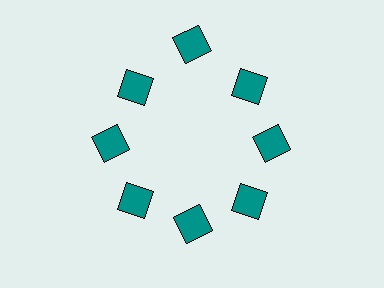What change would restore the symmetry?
The symmetry would be restored by moving it inward, back onto the ring so that all 8 squares sit at equal angles and equal distance from the center.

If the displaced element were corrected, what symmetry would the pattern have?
It would have 8-fold rotational symmetry — the pattern would map onto itself every 45 degrees.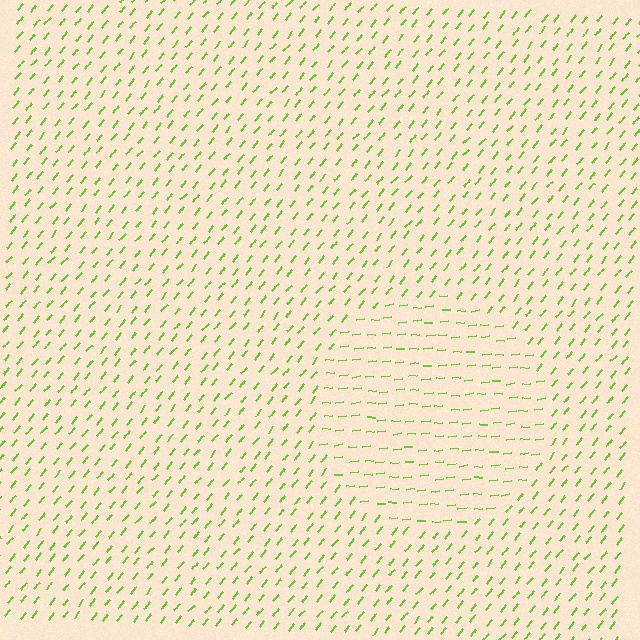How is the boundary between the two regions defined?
The boundary is defined purely by a change in line orientation (approximately 45 degrees difference). All lines are the same color and thickness.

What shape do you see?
I see a circle.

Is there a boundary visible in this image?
Yes, there is a texture boundary formed by a change in line orientation.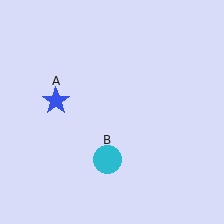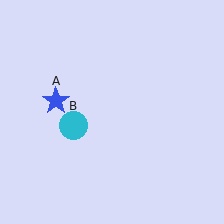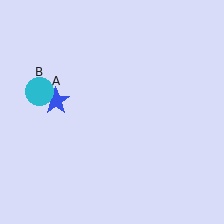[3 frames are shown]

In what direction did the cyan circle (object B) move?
The cyan circle (object B) moved up and to the left.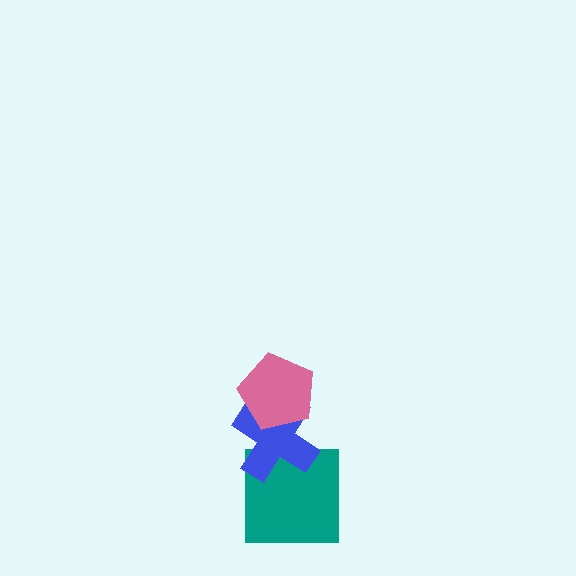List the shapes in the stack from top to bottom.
From top to bottom: the pink pentagon, the blue cross, the teal square.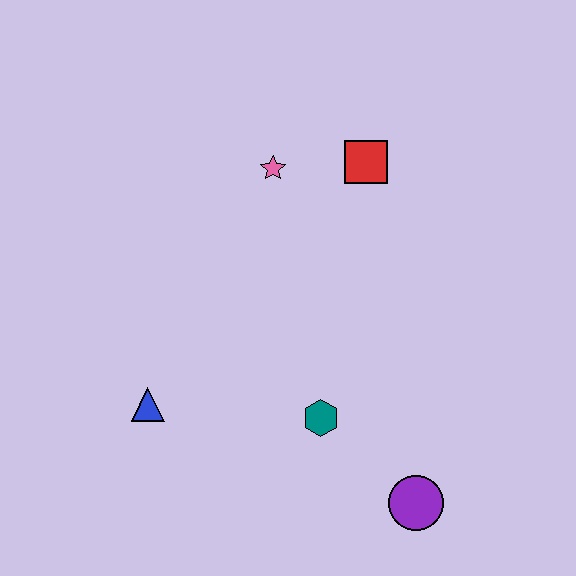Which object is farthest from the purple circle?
The pink star is farthest from the purple circle.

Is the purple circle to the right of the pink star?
Yes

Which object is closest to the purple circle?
The teal hexagon is closest to the purple circle.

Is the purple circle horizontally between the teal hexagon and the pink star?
No